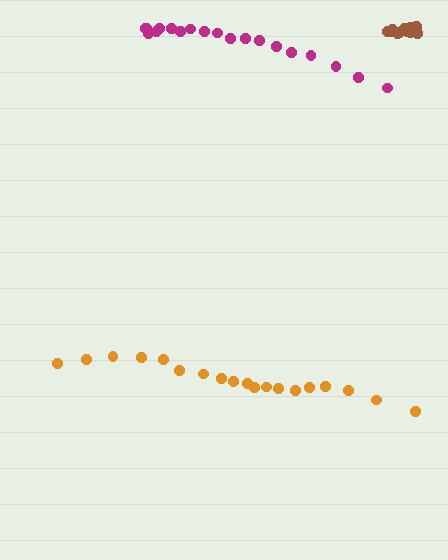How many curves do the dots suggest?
There are 3 distinct paths.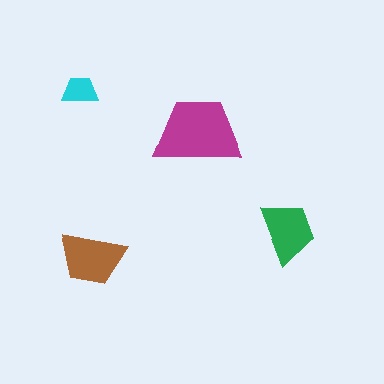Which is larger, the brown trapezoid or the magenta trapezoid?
The magenta one.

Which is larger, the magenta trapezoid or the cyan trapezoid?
The magenta one.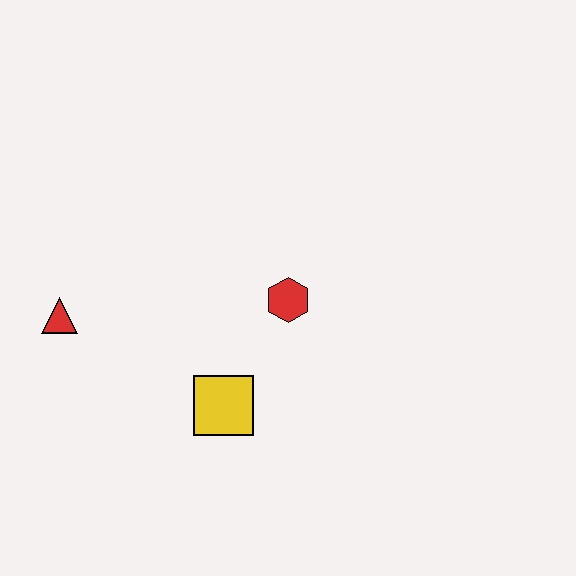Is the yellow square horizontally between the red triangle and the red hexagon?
Yes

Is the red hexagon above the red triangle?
Yes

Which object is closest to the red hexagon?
The yellow square is closest to the red hexagon.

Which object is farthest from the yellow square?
The red triangle is farthest from the yellow square.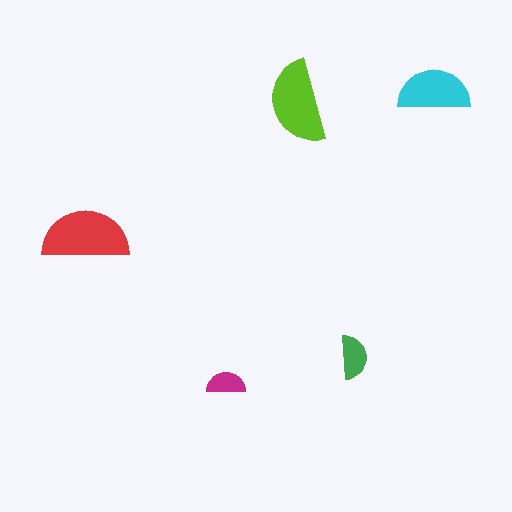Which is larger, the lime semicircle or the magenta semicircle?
The lime one.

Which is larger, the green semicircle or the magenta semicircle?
The green one.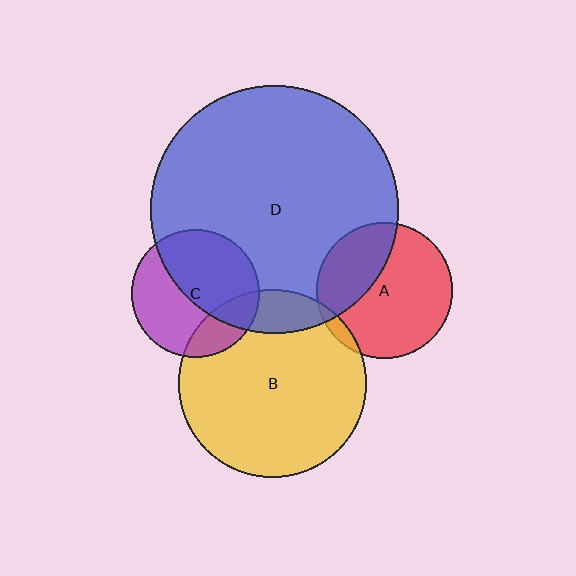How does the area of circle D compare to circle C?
Approximately 3.8 times.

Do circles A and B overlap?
Yes.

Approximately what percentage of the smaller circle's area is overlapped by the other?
Approximately 5%.